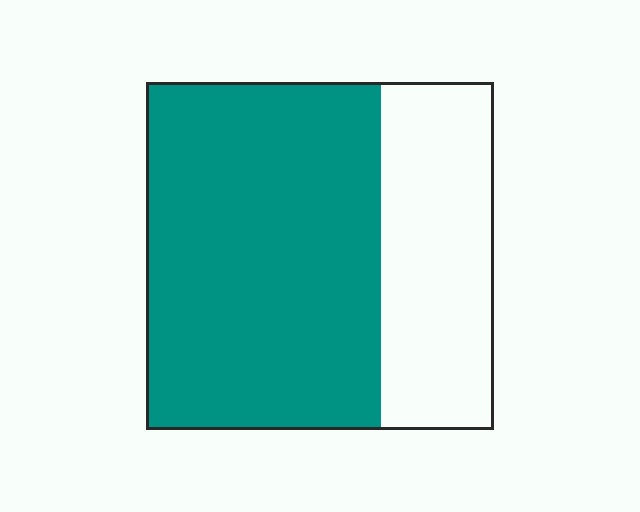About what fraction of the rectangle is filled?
About two thirds (2/3).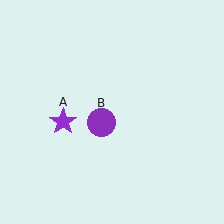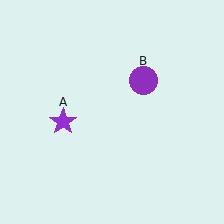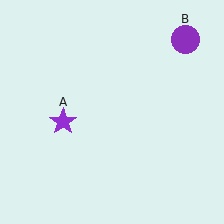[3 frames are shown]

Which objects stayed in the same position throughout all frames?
Purple star (object A) remained stationary.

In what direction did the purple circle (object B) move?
The purple circle (object B) moved up and to the right.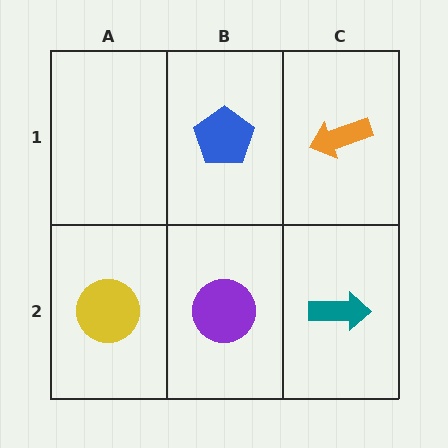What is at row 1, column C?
An orange arrow.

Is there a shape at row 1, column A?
No, that cell is empty.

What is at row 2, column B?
A purple circle.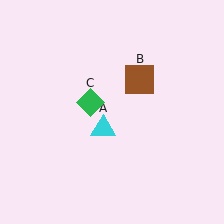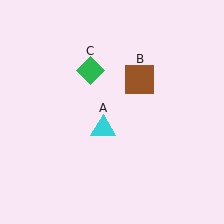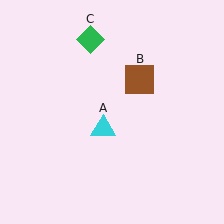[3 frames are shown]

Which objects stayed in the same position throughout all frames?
Cyan triangle (object A) and brown square (object B) remained stationary.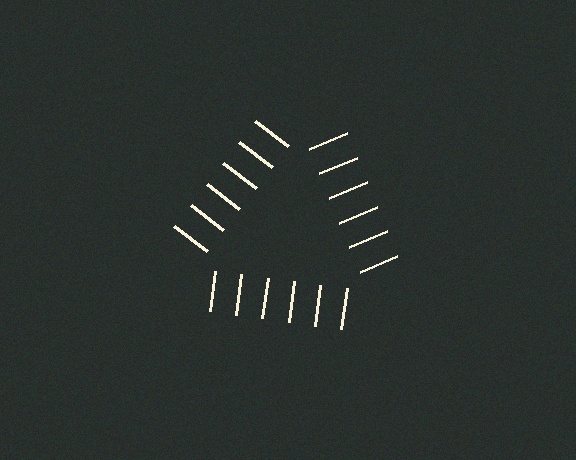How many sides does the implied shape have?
3 sides — the line-ends trace a triangle.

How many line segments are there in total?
18 — 6 along each of the 3 edges.